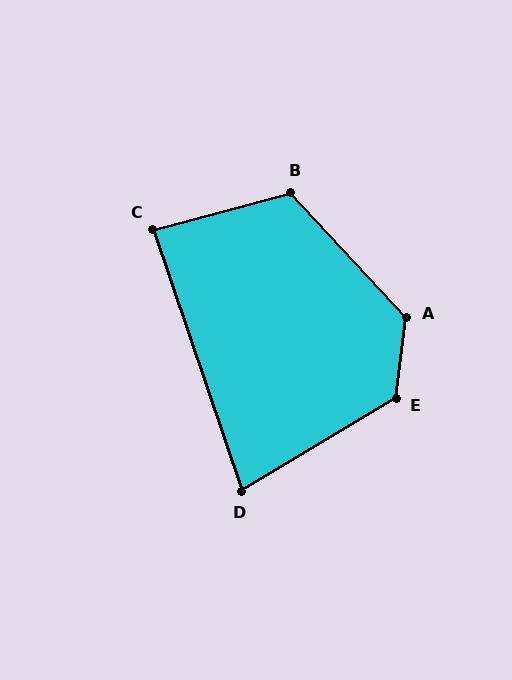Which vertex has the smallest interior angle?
D, at approximately 78 degrees.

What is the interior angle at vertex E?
Approximately 128 degrees (obtuse).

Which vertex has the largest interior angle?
A, at approximately 130 degrees.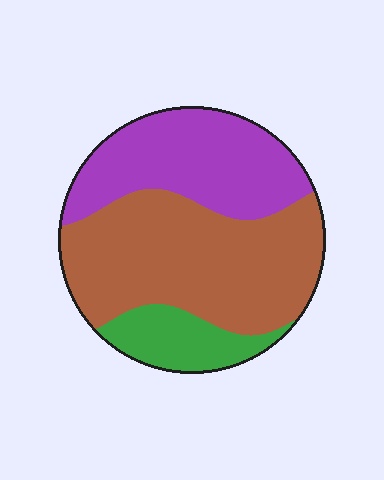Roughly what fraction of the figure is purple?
Purple takes up about one third (1/3) of the figure.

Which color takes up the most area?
Brown, at roughly 50%.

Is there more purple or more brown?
Brown.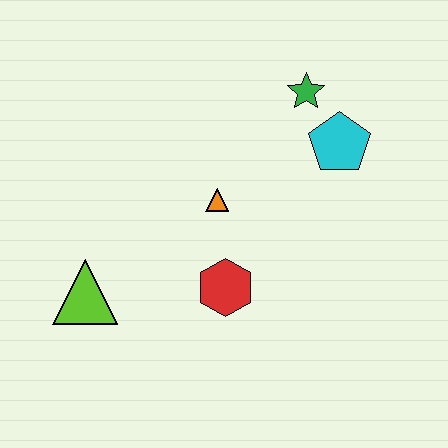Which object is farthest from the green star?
The lime triangle is farthest from the green star.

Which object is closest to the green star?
The cyan pentagon is closest to the green star.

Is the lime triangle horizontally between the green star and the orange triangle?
No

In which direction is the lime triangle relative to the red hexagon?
The lime triangle is to the left of the red hexagon.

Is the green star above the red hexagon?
Yes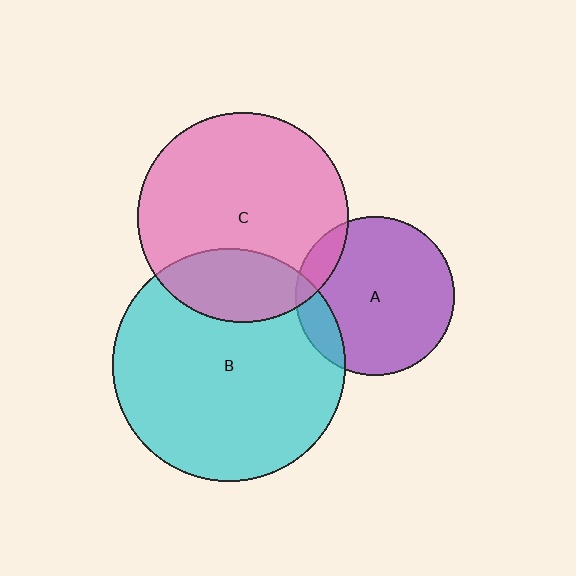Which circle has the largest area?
Circle B (cyan).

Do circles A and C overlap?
Yes.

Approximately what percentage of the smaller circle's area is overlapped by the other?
Approximately 10%.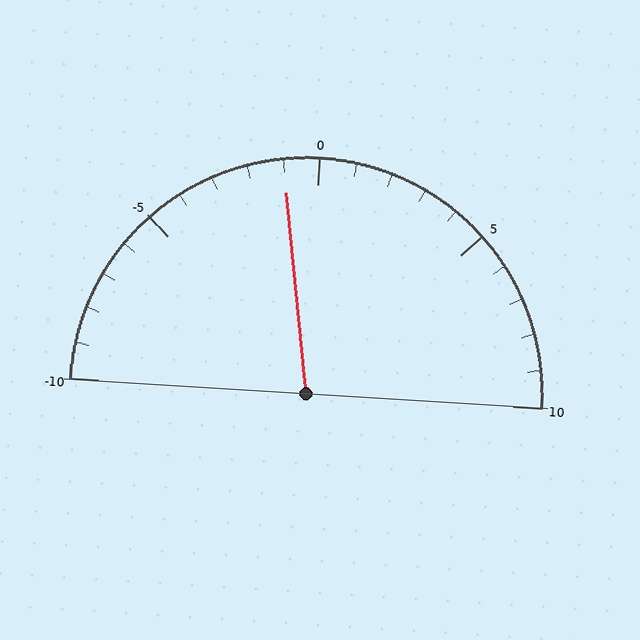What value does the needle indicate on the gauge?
The needle indicates approximately -1.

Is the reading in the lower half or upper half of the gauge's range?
The reading is in the lower half of the range (-10 to 10).